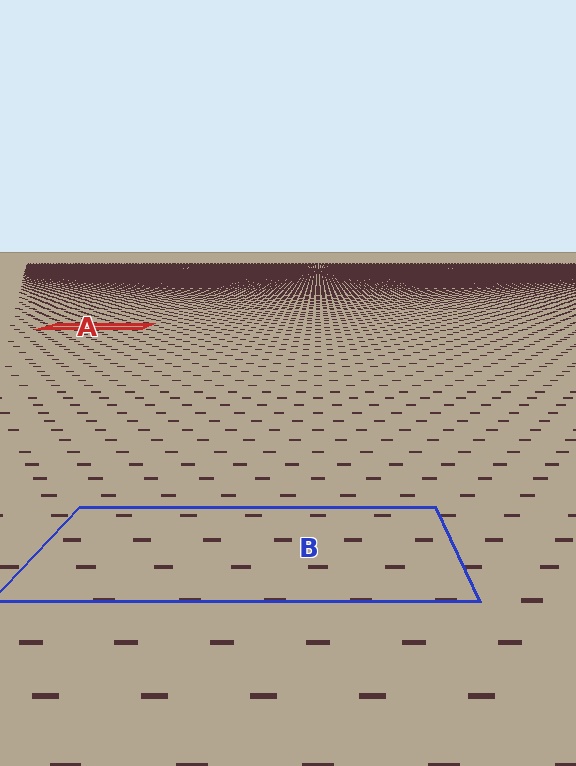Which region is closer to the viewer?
Region B is closer. The texture elements there are larger and more spread out.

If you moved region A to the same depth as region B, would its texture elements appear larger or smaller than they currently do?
They would appear larger. At a closer depth, the same texture elements are projected at a bigger on-screen size.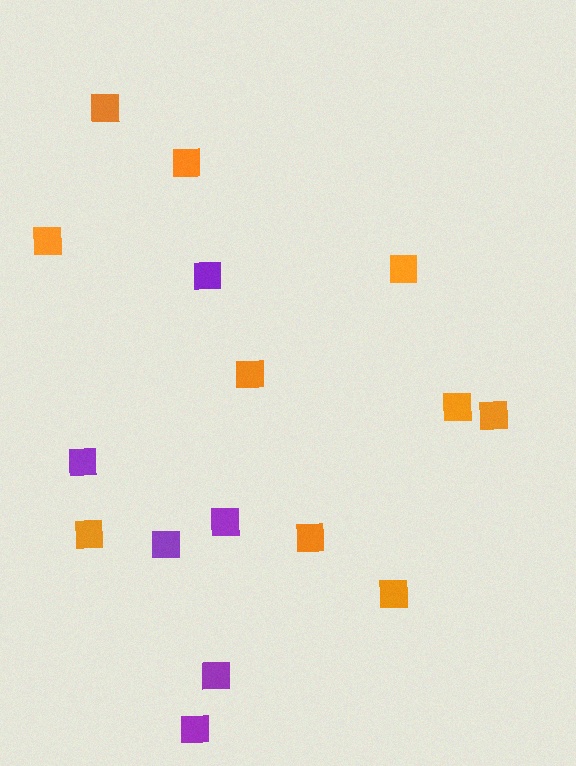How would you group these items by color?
There are 2 groups: one group of purple squares (6) and one group of orange squares (10).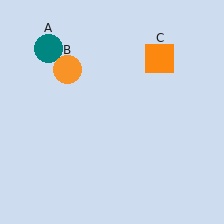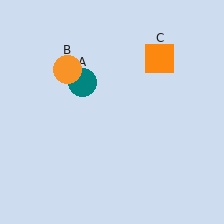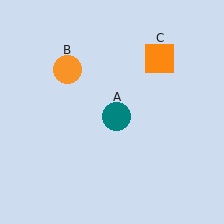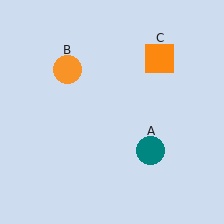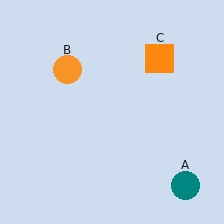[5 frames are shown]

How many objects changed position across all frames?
1 object changed position: teal circle (object A).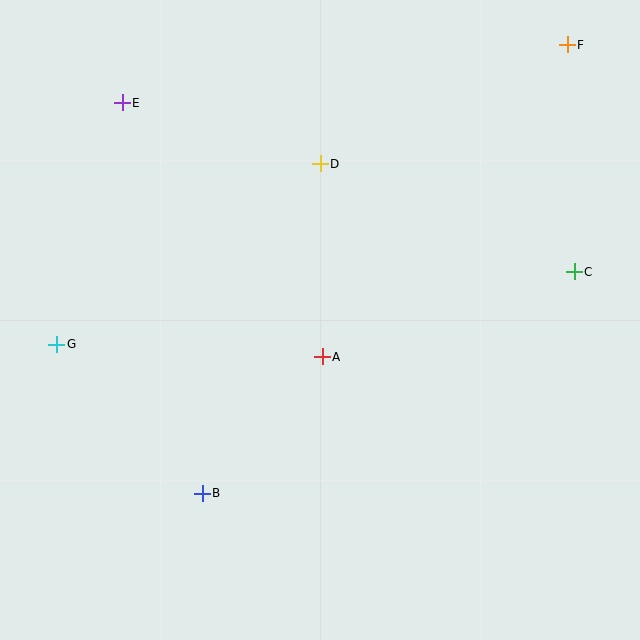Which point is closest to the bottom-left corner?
Point B is closest to the bottom-left corner.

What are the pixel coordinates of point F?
Point F is at (567, 45).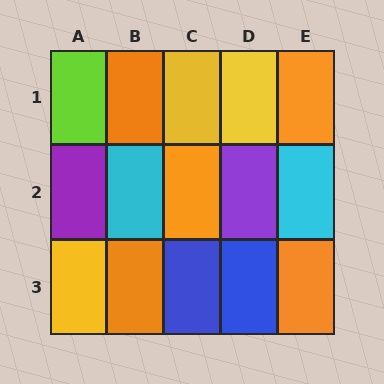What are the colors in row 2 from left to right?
Purple, cyan, orange, purple, cyan.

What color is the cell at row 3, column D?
Blue.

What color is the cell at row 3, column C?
Blue.